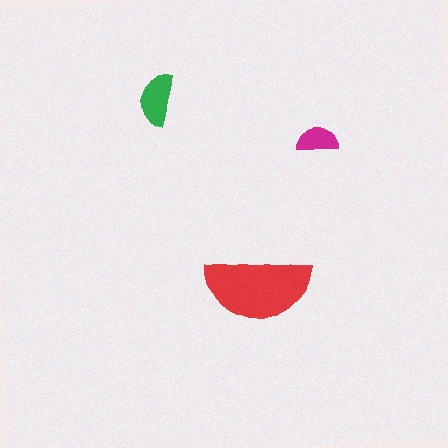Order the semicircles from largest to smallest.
the red one, the green one, the magenta one.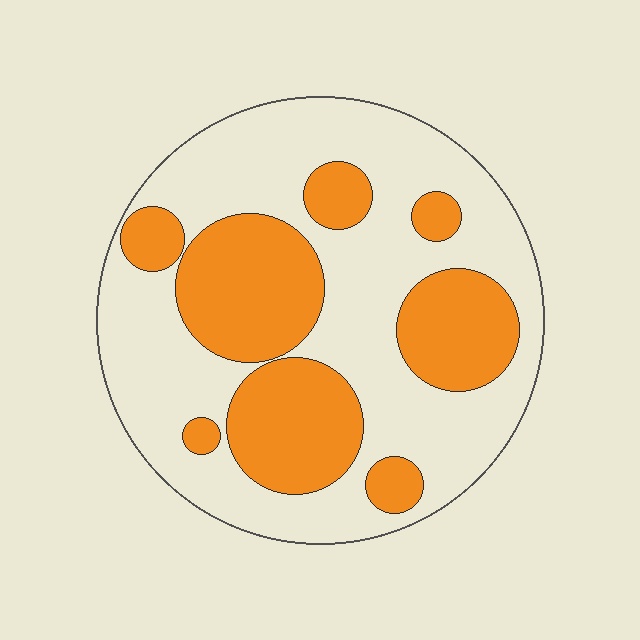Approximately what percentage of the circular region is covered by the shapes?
Approximately 35%.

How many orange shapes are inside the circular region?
8.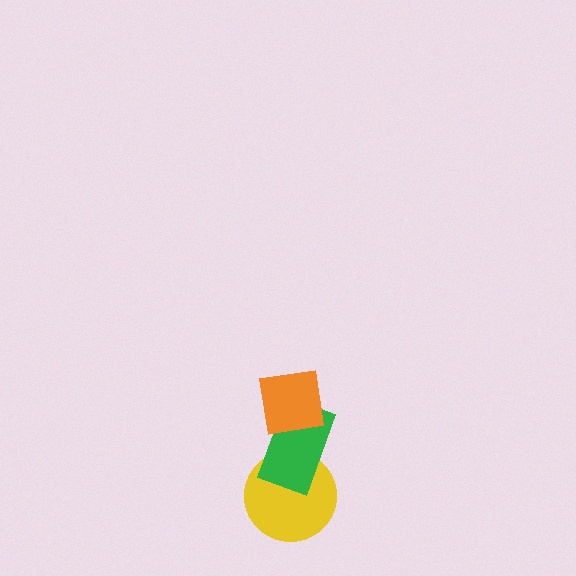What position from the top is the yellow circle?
The yellow circle is 3rd from the top.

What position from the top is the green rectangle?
The green rectangle is 2nd from the top.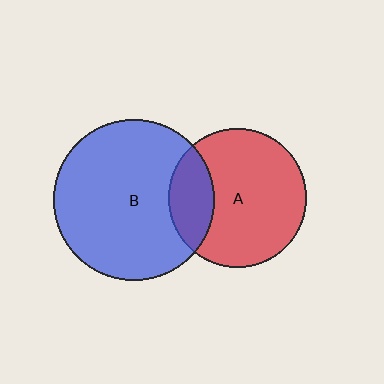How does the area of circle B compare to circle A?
Approximately 1.3 times.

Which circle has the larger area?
Circle B (blue).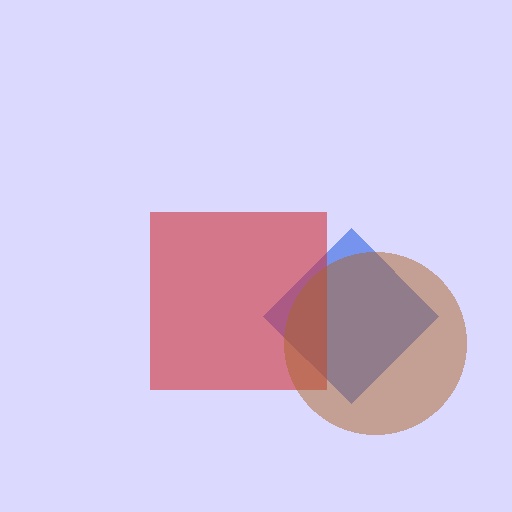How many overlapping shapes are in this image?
There are 3 overlapping shapes in the image.